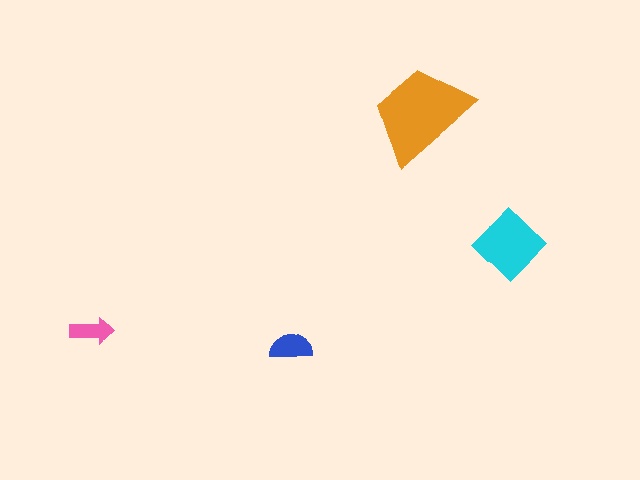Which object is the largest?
The orange trapezoid.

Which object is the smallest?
The pink arrow.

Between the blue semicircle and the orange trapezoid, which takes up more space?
The orange trapezoid.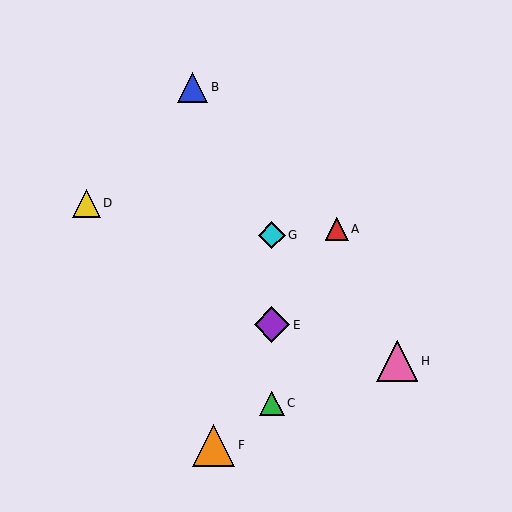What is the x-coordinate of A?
Object A is at x≈337.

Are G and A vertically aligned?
No, G is at x≈272 and A is at x≈337.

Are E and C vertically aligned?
Yes, both are at x≈272.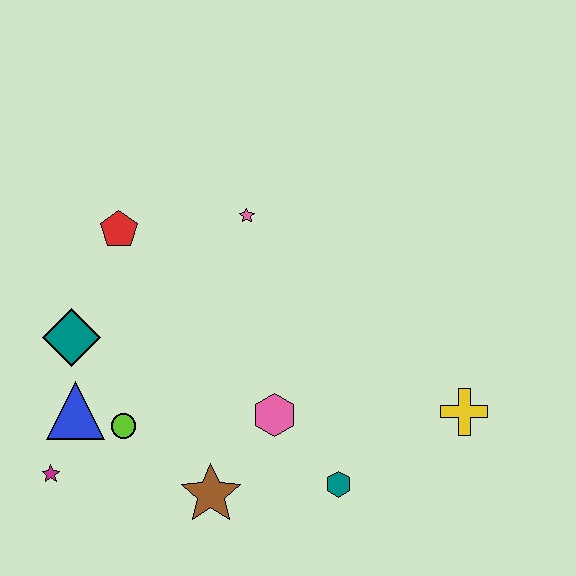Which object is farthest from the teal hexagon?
The red pentagon is farthest from the teal hexagon.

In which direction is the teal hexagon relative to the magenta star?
The teal hexagon is to the right of the magenta star.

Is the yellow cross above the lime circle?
Yes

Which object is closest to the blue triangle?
The lime circle is closest to the blue triangle.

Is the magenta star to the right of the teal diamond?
No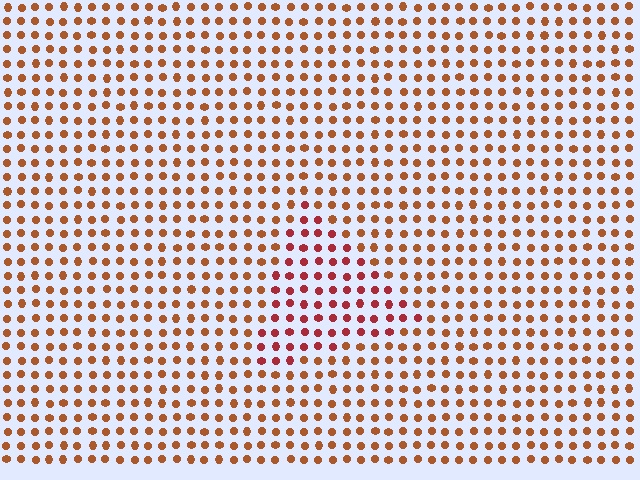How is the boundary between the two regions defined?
The boundary is defined purely by a slight shift in hue (about 29 degrees). Spacing, size, and orientation are identical on both sides.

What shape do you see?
I see a triangle.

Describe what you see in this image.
The image is filled with small brown elements in a uniform arrangement. A triangle-shaped region is visible where the elements are tinted to a slightly different hue, forming a subtle color boundary.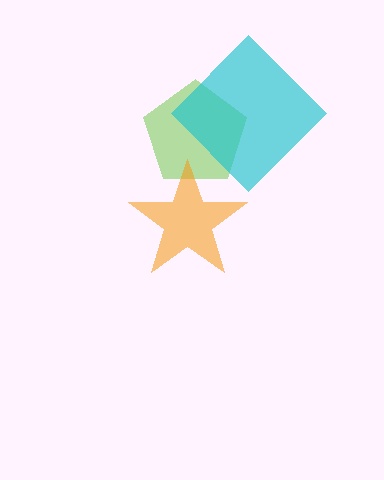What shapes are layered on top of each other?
The layered shapes are: a lime pentagon, an orange star, a cyan diamond.